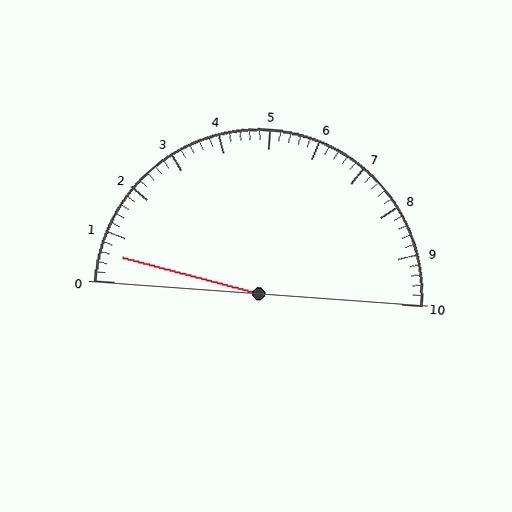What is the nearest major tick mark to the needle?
The nearest major tick mark is 1.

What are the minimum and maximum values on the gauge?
The gauge ranges from 0 to 10.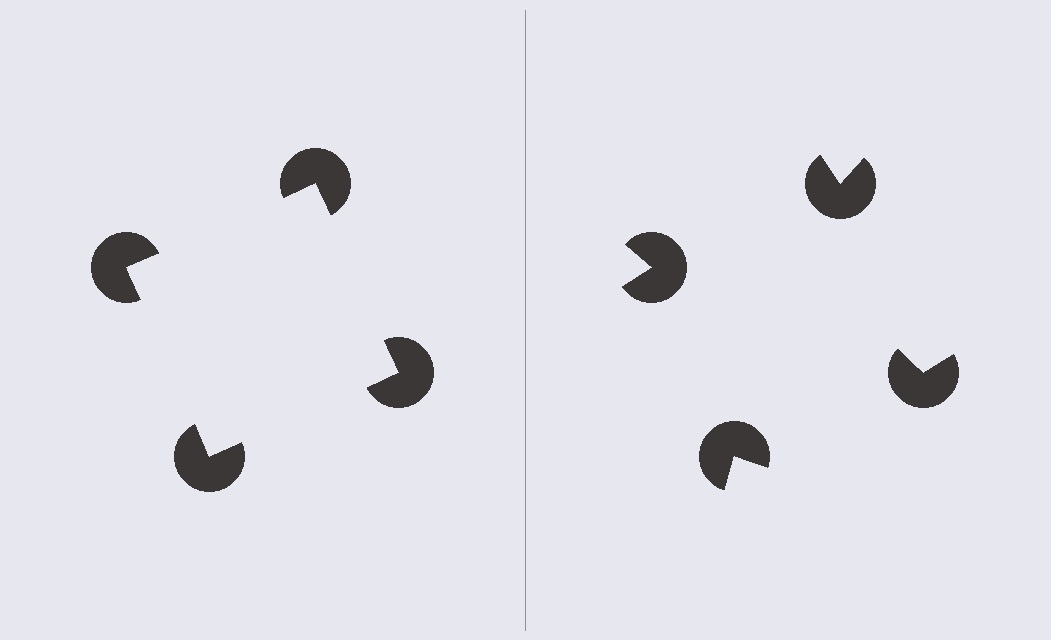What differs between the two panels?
The pac-man discs are positioned identically on both sides; only the wedge orientations differ. On the left they align to a square; on the right they are misaligned.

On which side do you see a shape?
An illusory square appears on the left side. On the right side the wedge cuts are rotated, so no coherent shape forms.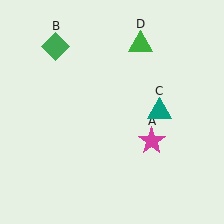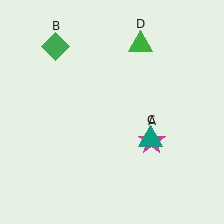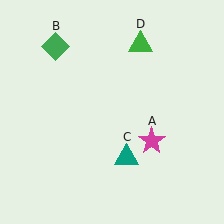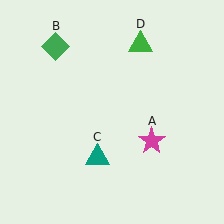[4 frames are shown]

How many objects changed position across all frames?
1 object changed position: teal triangle (object C).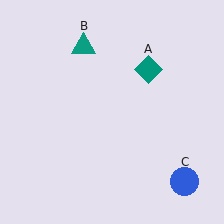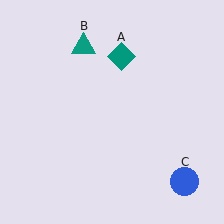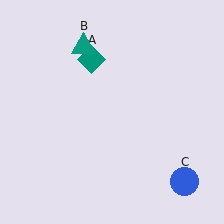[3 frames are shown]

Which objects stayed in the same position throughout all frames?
Teal triangle (object B) and blue circle (object C) remained stationary.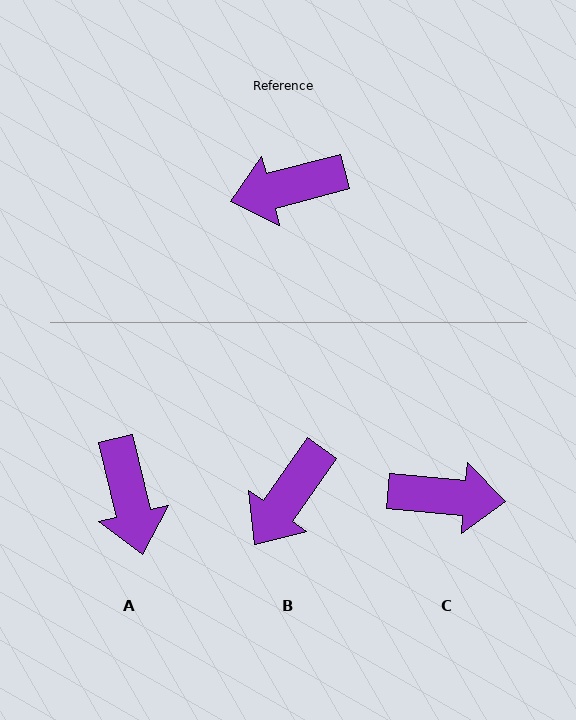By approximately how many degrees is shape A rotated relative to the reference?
Approximately 89 degrees counter-clockwise.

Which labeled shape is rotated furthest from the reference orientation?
C, about 160 degrees away.